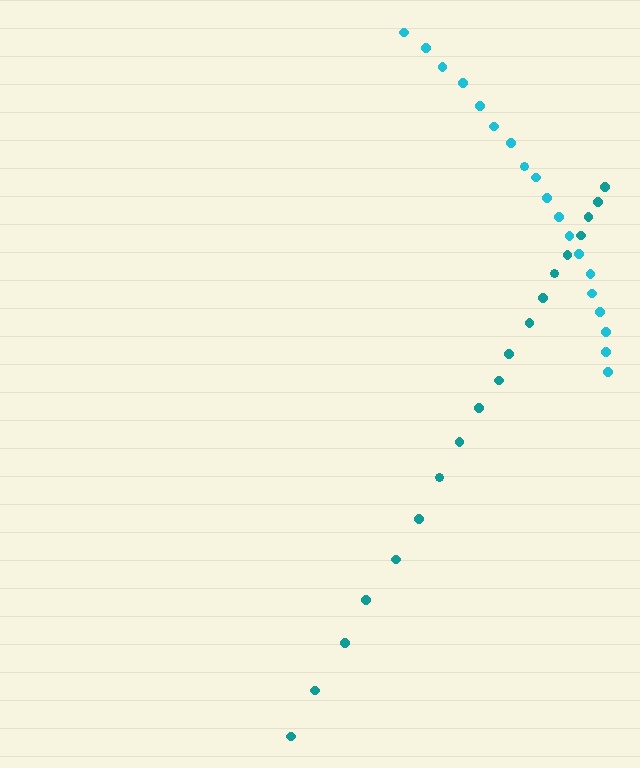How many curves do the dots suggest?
There are 2 distinct paths.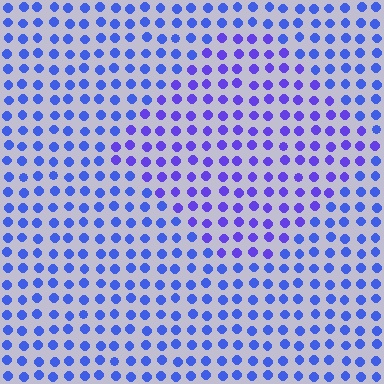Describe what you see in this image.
The image is filled with small blue elements in a uniform arrangement. A diamond-shaped region is visible where the elements are tinted to a slightly different hue, forming a subtle color boundary.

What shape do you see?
I see a diamond.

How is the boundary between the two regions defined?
The boundary is defined purely by a slight shift in hue (about 25 degrees). Spacing, size, and orientation are identical on both sides.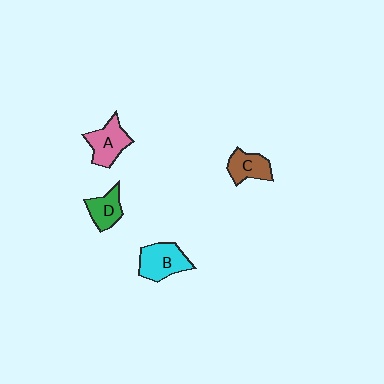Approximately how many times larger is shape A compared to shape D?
Approximately 1.3 times.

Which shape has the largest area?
Shape B (cyan).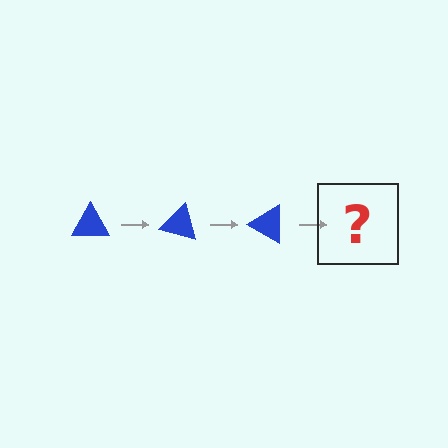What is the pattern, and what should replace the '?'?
The pattern is that the triangle rotates 15 degrees each step. The '?' should be a blue triangle rotated 45 degrees.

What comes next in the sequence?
The next element should be a blue triangle rotated 45 degrees.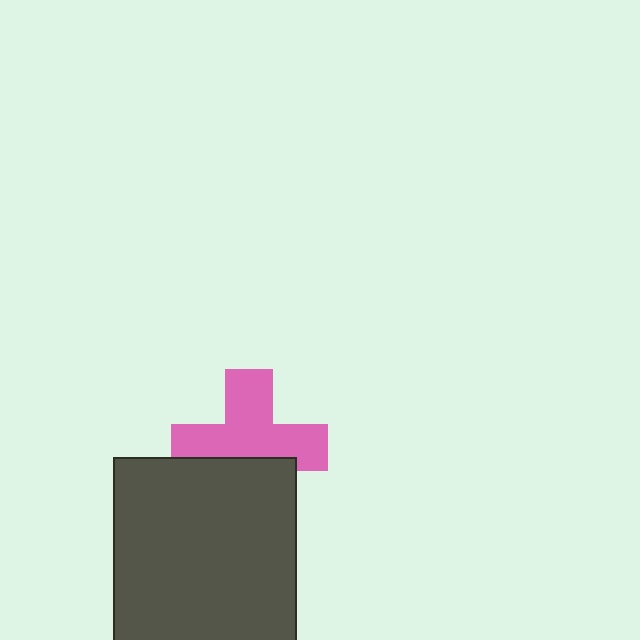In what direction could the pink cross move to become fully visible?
The pink cross could move up. That would shift it out from behind the dark gray square entirely.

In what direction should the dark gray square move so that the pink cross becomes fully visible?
The dark gray square should move down. That is the shortest direction to clear the overlap and leave the pink cross fully visible.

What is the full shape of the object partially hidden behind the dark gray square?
The partially hidden object is a pink cross.